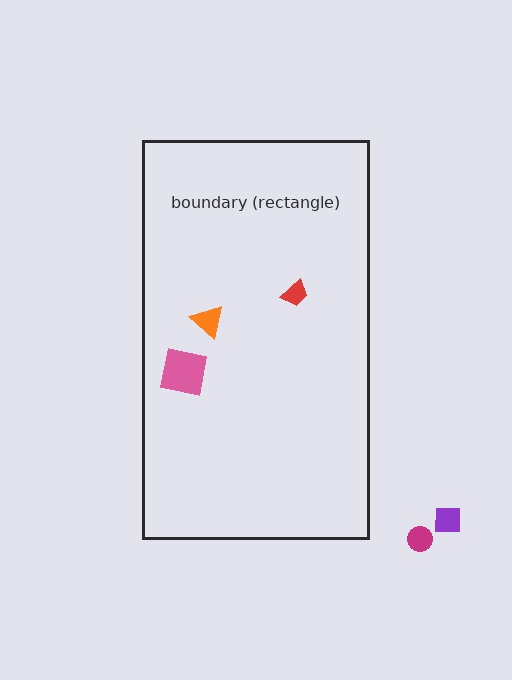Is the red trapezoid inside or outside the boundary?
Inside.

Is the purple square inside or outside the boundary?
Outside.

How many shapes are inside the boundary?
3 inside, 2 outside.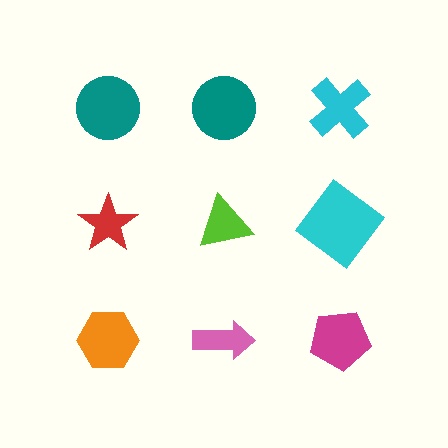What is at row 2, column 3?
A cyan diamond.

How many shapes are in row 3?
3 shapes.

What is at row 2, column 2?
A lime triangle.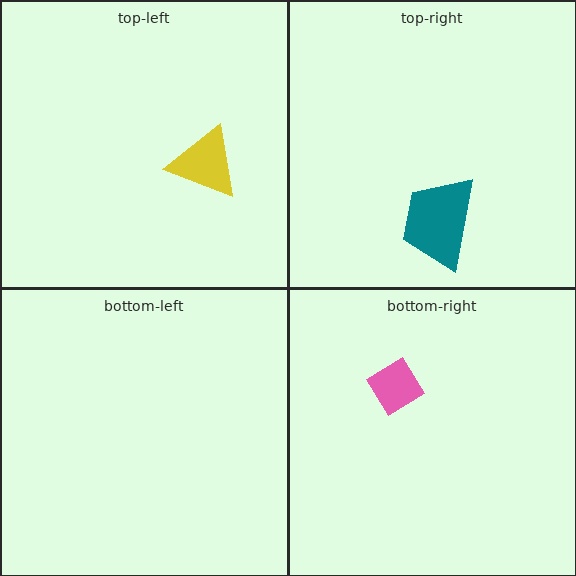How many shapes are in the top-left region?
1.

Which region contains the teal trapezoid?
The top-right region.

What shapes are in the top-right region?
The teal trapezoid.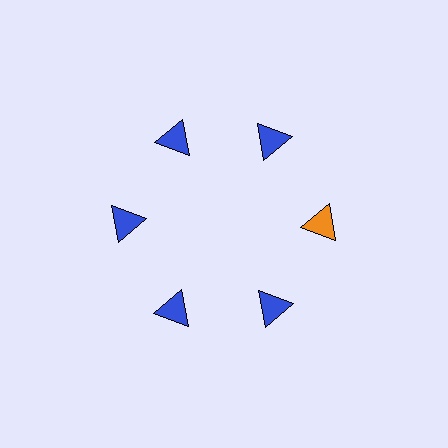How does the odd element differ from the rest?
It has a different color: orange instead of blue.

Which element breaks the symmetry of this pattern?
The orange triangle at roughly the 3 o'clock position breaks the symmetry. All other shapes are blue triangles.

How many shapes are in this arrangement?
There are 6 shapes arranged in a ring pattern.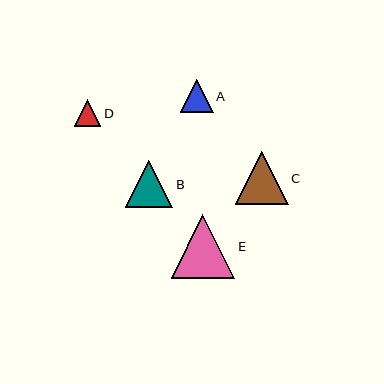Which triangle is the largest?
Triangle E is the largest with a size of approximately 63 pixels.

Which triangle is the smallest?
Triangle D is the smallest with a size of approximately 27 pixels.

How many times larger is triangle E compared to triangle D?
Triangle E is approximately 2.4 times the size of triangle D.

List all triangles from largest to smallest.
From largest to smallest: E, C, B, A, D.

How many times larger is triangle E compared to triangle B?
Triangle E is approximately 1.3 times the size of triangle B.